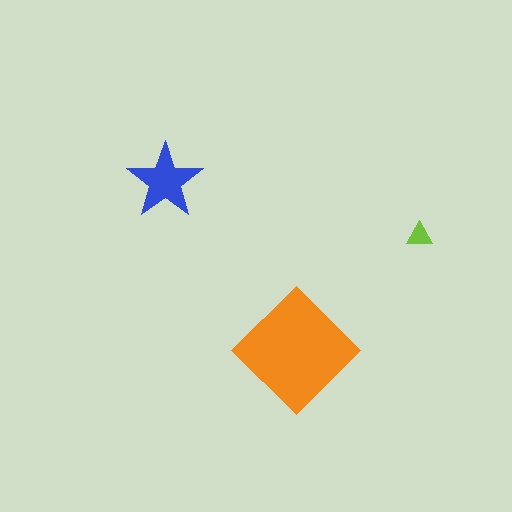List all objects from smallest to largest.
The lime triangle, the blue star, the orange diamond.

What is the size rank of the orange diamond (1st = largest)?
1st.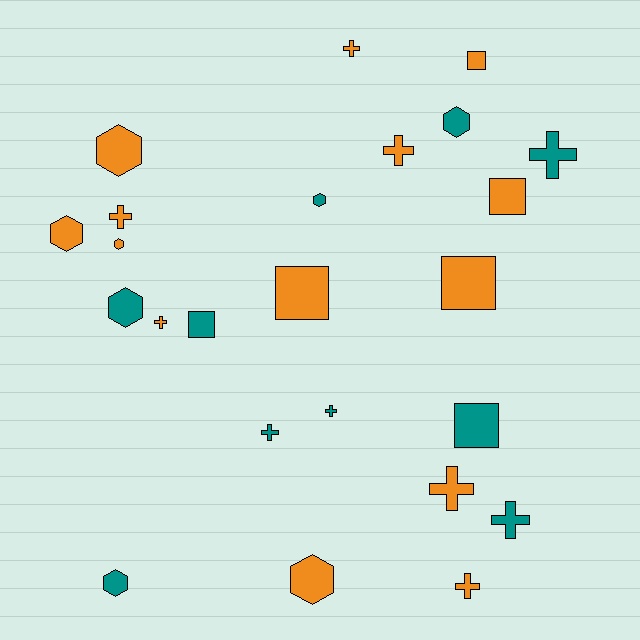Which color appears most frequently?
Orange, with 14 objects.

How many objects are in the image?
There are 24 objects.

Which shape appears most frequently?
Cross, with 10 objects.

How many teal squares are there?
There are 2 teal squares.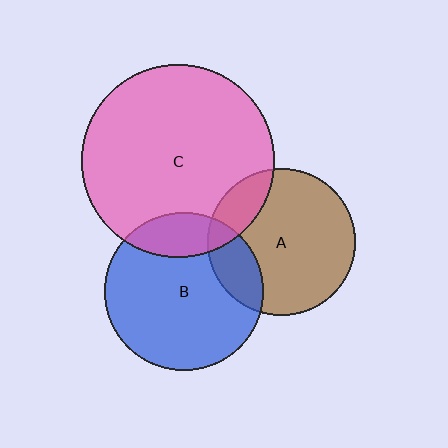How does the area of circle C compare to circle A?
Approximately 1.7 times.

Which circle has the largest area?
Circle C (pink).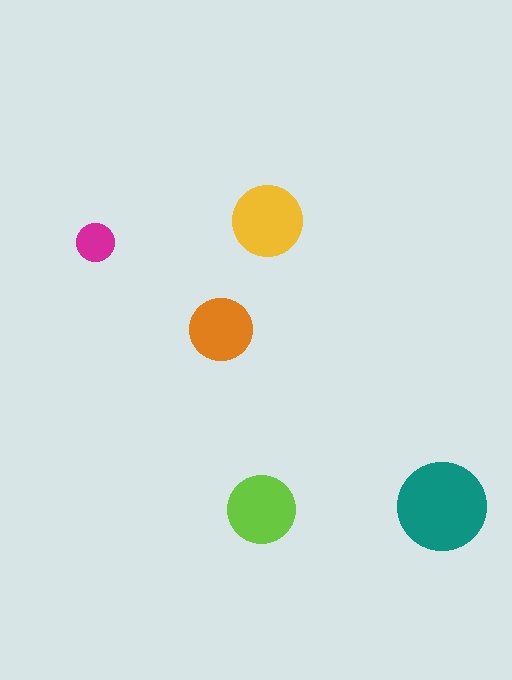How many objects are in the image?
There are 5 objects in the image.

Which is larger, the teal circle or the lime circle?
The teal one.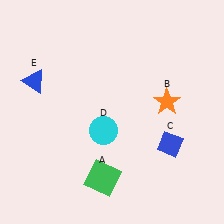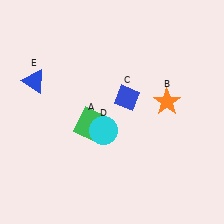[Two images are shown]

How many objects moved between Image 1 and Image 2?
2 objects moved between the two images.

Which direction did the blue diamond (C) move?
The blue diamond (C) moved up.